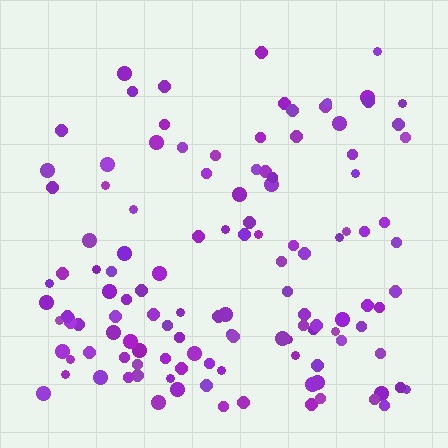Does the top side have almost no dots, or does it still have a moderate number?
Still a moderate number, just noticeably fewer than the bottom.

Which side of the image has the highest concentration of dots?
The bottom.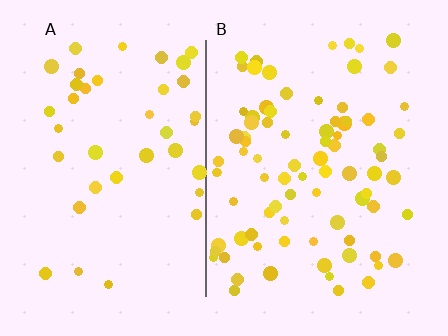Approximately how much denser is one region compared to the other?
Approximately 2.1× — region B over region A.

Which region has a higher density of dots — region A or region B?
B (the right).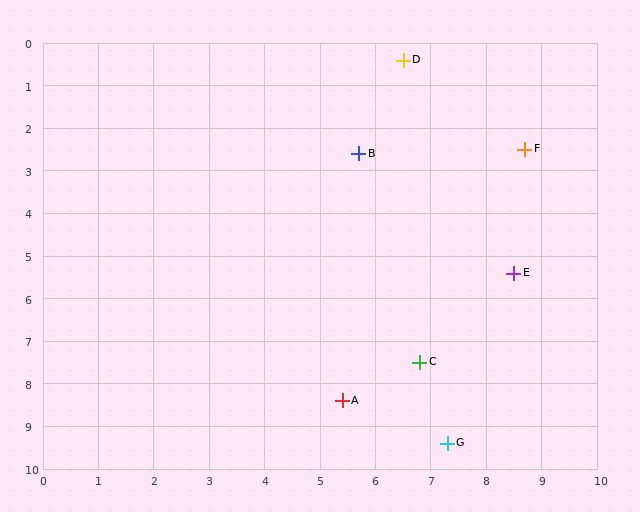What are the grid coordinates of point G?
Point G is at approximately (7.3, 9.4).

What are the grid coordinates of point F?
Point F is at approximately (8.7, 2.5).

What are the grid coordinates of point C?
Point C is at approximately (6.8, 7.5).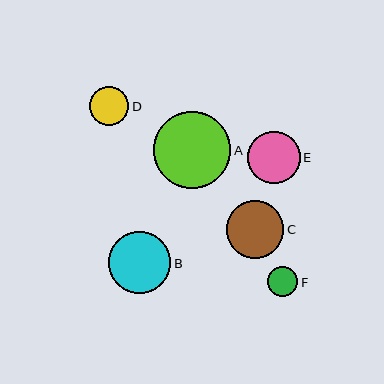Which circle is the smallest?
Circle F is the smallest with a size of approximately 30 pixels.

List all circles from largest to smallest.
From largest to smallest: A, B, C, E, D, F.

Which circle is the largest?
Circle A is the largest with a size of approximately 77 pixels.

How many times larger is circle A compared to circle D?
Circle A is approximately 2.0 times the size of circle D.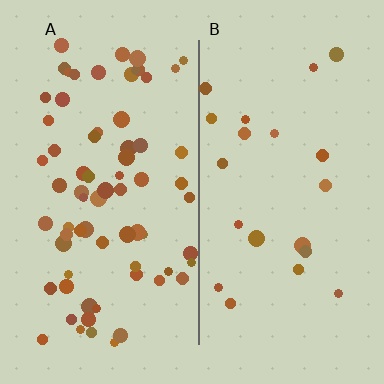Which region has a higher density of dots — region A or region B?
A (the left).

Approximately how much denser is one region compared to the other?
Approximately 3.3× — region A over region B.